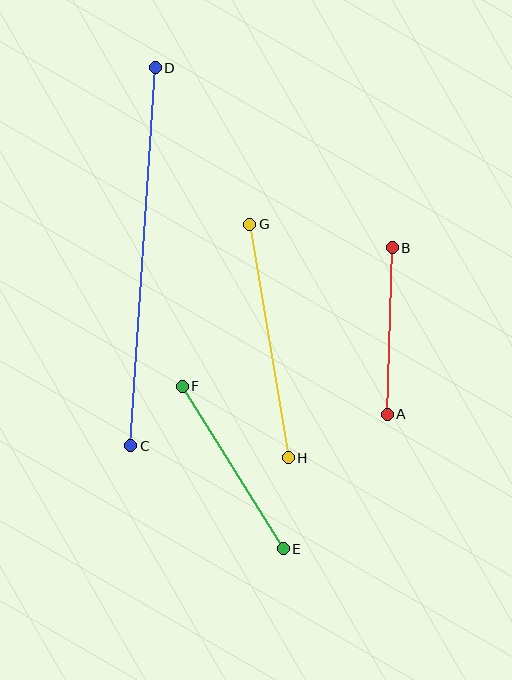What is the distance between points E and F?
The distance is approximately 191 pixels.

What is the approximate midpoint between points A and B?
The midpoint is at approximately (390, 331) pixels.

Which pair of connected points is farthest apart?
Points C and D are farthest apart.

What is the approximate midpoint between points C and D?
The midpoint is at approximately (143, 257) pixels.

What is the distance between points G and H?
The distance is approximately 237 pixels.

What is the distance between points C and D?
The distance is approximately 379 pixels.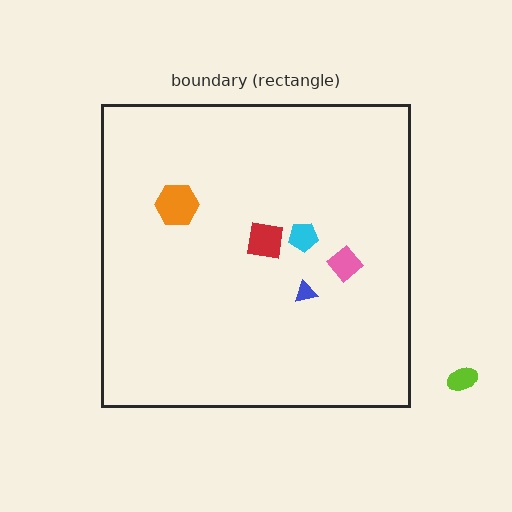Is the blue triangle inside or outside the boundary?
Inside.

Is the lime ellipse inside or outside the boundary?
Outside.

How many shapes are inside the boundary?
5 inside, 1 outside.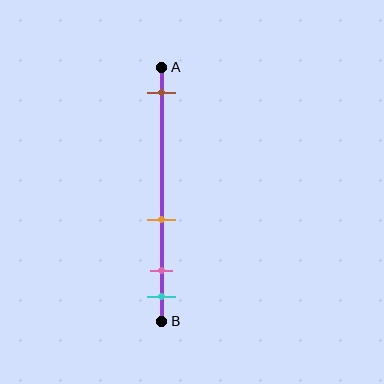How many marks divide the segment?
There are 4 marks dividing the segment.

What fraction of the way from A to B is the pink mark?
The pink mark is approximately 80% (0.8) of the way from A to B.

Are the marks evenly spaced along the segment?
No, the marks are not evenly spaced.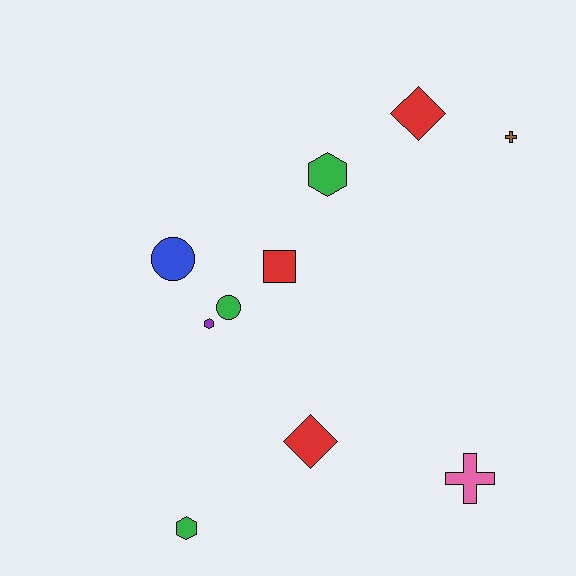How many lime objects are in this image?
There are no lime objects.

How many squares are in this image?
There is 1 square.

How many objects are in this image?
There are 10 objects.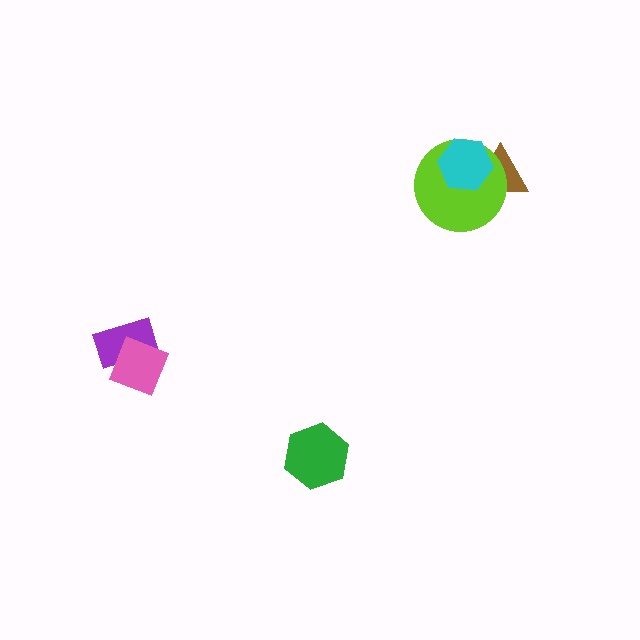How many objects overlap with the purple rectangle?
1 object overlaps with the purple rectangle.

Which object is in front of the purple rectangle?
The pink diamond is in front of the purple rectangle.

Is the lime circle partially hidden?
Yes, it is partially covered by another shape.